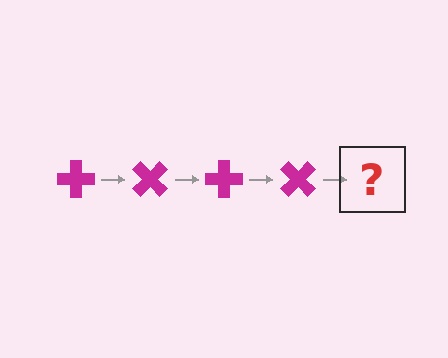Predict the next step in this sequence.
The next step is a magenta cross rotated 180 degrees.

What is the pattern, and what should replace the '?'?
The pattern is that the cross rotates 45 degrees each step. The '?' should be a magenta cross rotated 180 degrees.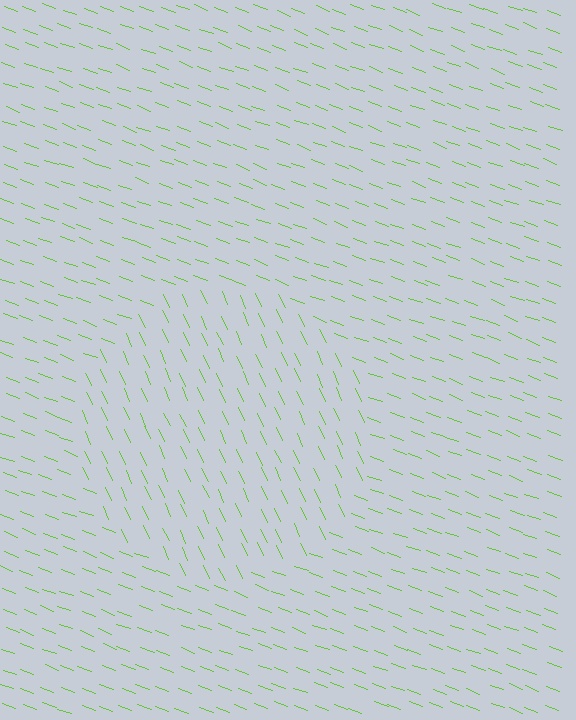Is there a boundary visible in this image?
Yes, there is a texture boundary formed by a change in line orientation.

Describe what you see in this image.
The image is filled with small lime line segments. A circle region in the image has lines oriented differently from the surrounding lines, creating a visible texture boundary.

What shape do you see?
I see a circle.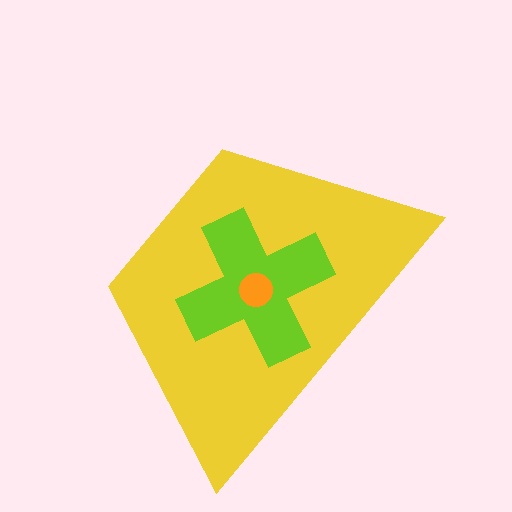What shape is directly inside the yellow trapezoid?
The lime cross.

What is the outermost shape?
The yellow trapezoid.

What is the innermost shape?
The orange circle.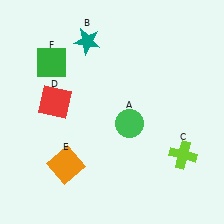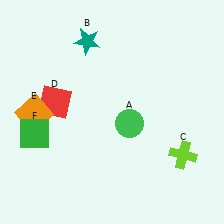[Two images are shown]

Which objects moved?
The objects that moved are: the orange square (E), the green square (F).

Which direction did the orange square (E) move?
The orange square (E) moved up.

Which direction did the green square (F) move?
The green square (F) moved down.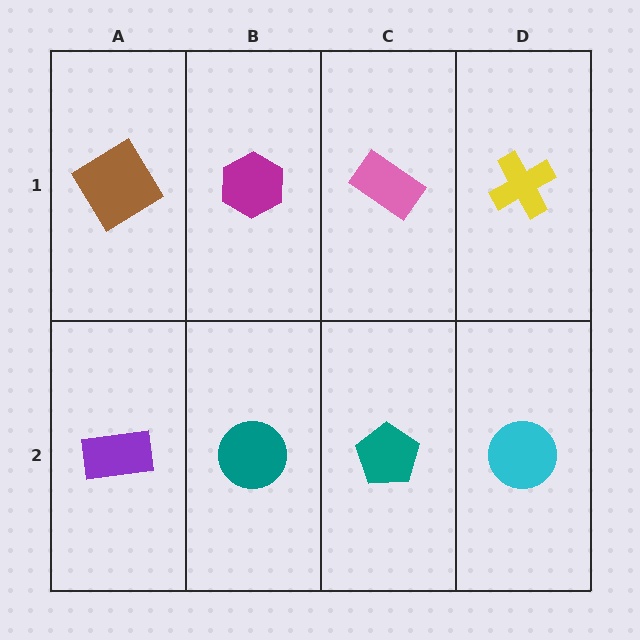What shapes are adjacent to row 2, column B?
A magenta hexagon (row 1, column B), a purple rectangle (row 2, column A), a teal pentagon (row 2, column C).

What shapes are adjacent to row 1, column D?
A cyan circle (row 2, column D), a pink rectangle (row 1, column C).